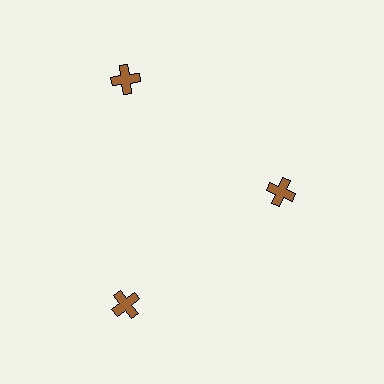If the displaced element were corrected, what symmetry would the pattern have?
It would have 3-fold rotational symmetry — the pattern would map onto itself every 120 degrees.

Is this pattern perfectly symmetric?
No. The 3 brown crosses are arranged in a ring, but one element near the 3 o'clock position is pulled inward toward the center, breaking the 3-fold rotational symmetry.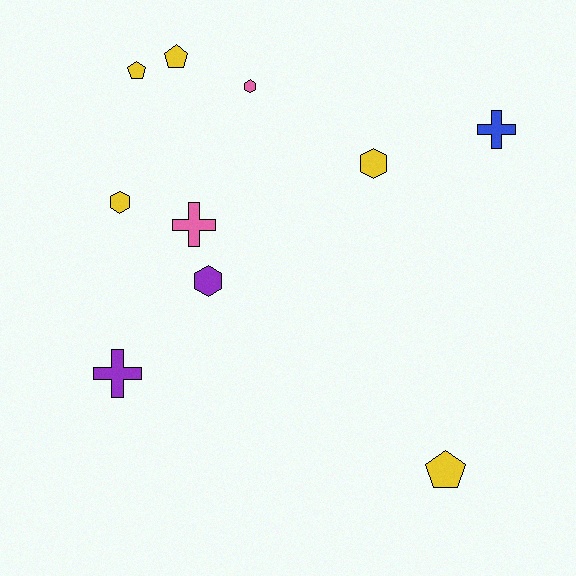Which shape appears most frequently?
Hexagon, with 4 objects.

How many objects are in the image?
There are 10 objects.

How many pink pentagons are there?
There are no pink pentagons.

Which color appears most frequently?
Yellow, with 5 objects.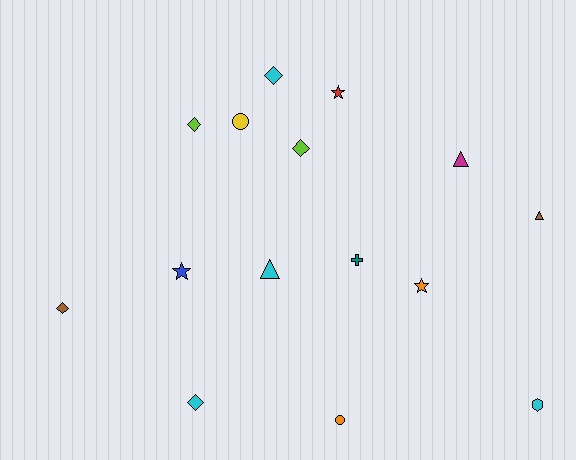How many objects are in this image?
There are 15 objects.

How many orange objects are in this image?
There are 2 orange objects.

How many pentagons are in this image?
There are no pentagons.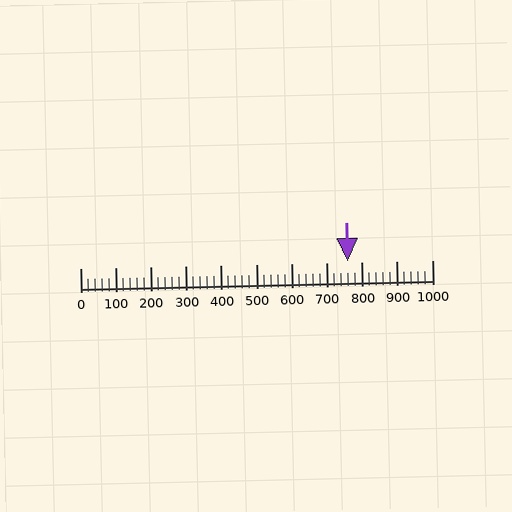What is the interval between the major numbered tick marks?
The major tick marks are spaced 100 units apart.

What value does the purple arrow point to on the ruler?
The purple arrow points to approximately 760.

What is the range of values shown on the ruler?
The ruler shows values from 0 to 1000.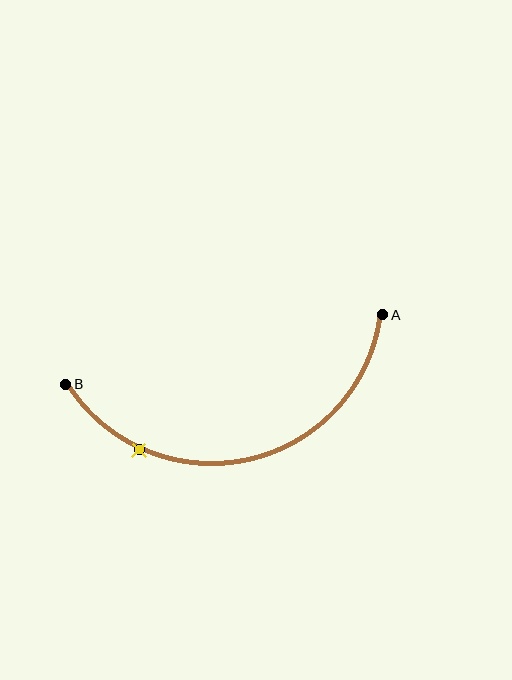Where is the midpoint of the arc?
The arc midpoint is the point on the curve farthest from the straight line joining A and B. It sits below that line.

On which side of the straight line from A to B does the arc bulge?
The arc bulges below the straight line connecting A and B.